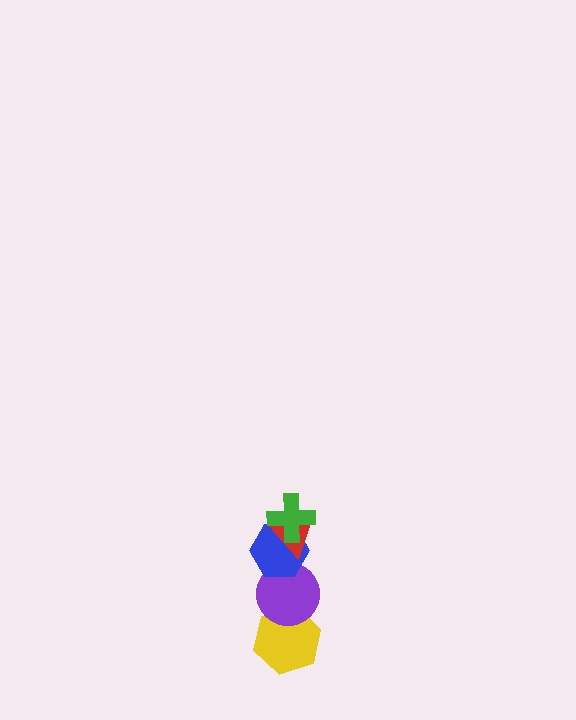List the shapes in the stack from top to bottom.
From top to bottom: the green cross, the red triangle, the blue hexagon, the purple circle, the yellow hexagon.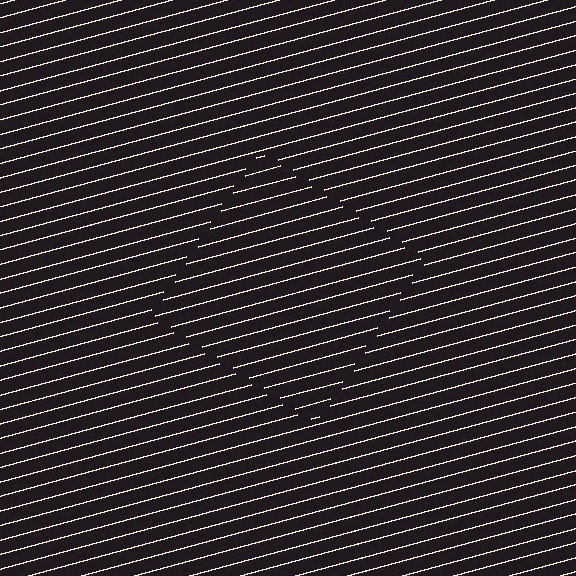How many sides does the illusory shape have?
4 sides — the line-ends trace a square.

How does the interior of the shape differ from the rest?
The interior of the shape contains the same grating, shifted by half a period — the contour is defined by the phase discontinuity where line-ends from the inner and outer gratings abut.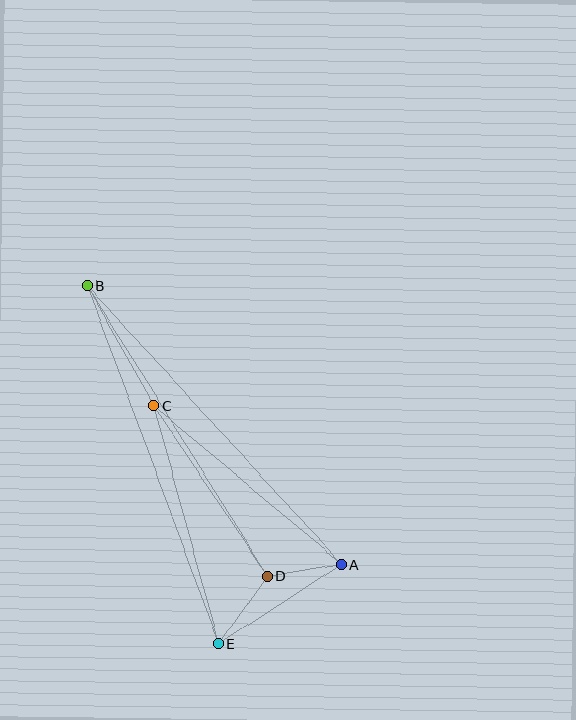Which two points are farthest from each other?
Points B and E are farthest from each other.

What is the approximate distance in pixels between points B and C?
The distance between B and C is approximately 138 pixels.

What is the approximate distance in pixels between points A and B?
The distance between A and B is approximately 377 pixels.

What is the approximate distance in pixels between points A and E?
The distance between A and E is approximately 147 pixels.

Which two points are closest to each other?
Points A and D are closest to each other.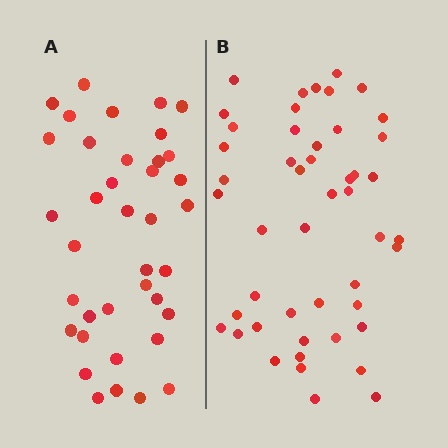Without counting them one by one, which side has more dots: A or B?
Region B (the right region) has more dots.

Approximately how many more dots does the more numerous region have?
Region B has roughly 10 or so more dots than region A.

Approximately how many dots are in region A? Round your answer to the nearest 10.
About 40 dots. (The exact count is 38, which rounds to 40.)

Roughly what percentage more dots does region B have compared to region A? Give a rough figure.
About 25% more.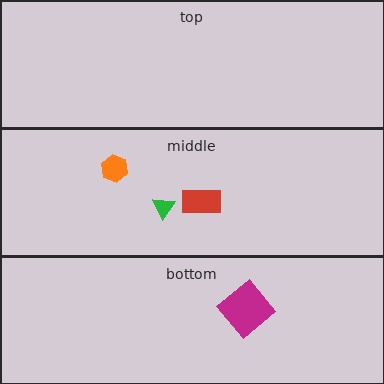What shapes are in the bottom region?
The magenta diamond.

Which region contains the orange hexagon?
The middle region.